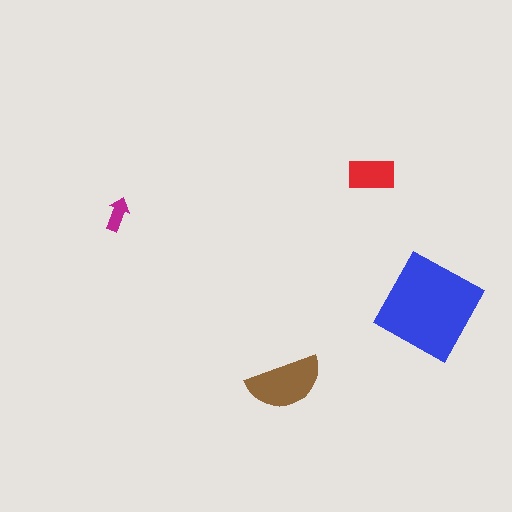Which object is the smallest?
The magenta arrow.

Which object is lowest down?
The brown semicircle is bottommost.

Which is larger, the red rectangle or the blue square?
The blue square.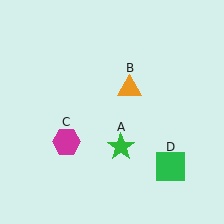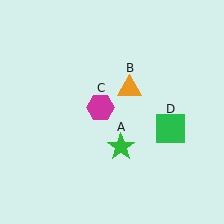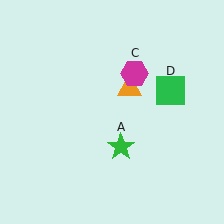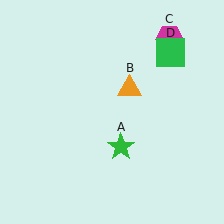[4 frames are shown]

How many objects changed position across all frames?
2 objects changed position: magenta hexagon (object C), green square (object D).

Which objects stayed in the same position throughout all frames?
Green star (object A) and orange triangle (object B) remained stationary.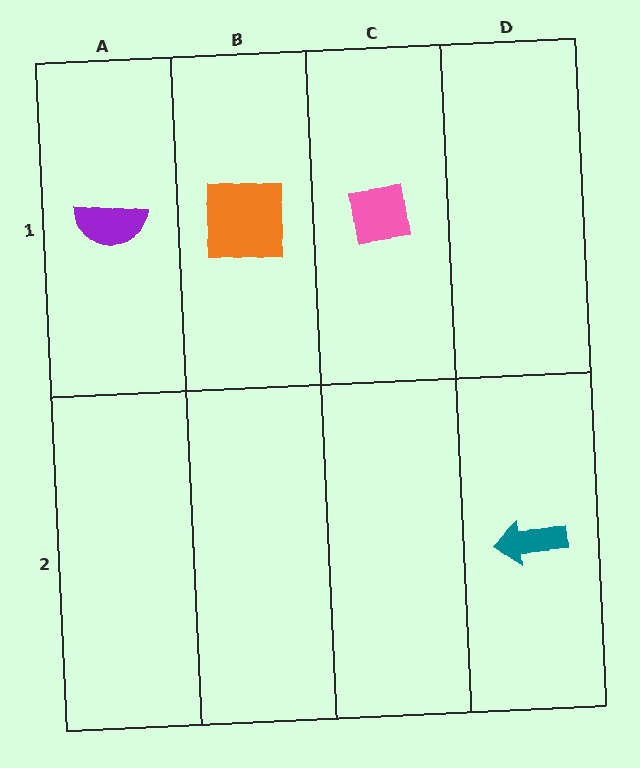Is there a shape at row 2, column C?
No, that cell is empty.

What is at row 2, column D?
A teal arrow.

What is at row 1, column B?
An orange square.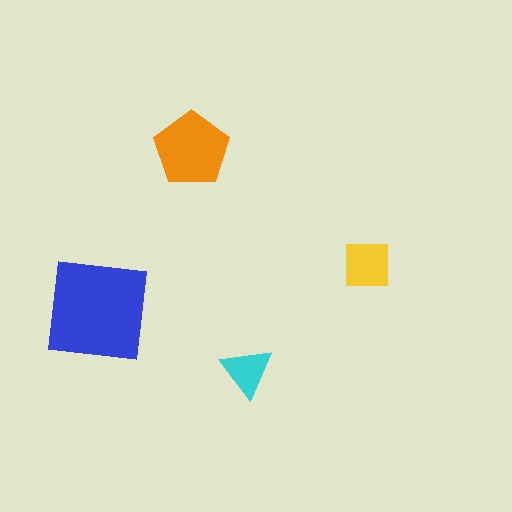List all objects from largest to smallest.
The blue square, the orange pentagon, the yellow square, the cyan triangle.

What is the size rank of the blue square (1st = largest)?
1st.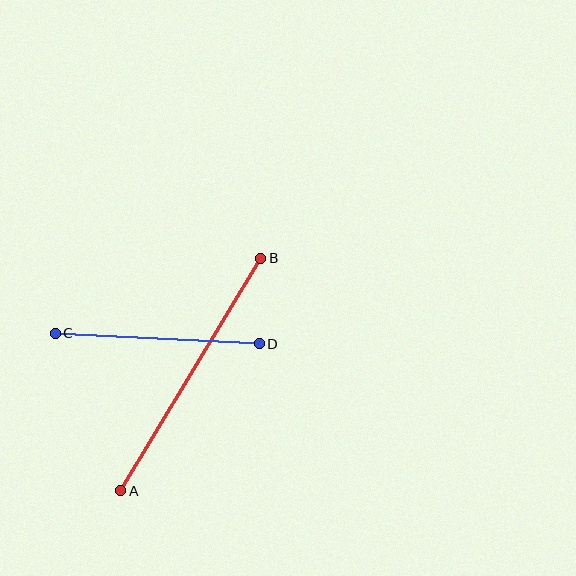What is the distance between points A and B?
The distance is approximately 271 pixels.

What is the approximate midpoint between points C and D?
The midpoint is at approximately (157, 338) pixels.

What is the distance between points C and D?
The distance is approximately 204 pixels.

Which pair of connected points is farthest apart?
Points A and B are farthest apart.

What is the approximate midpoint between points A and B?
The midpoint is at approximately (191, 375) pixels.